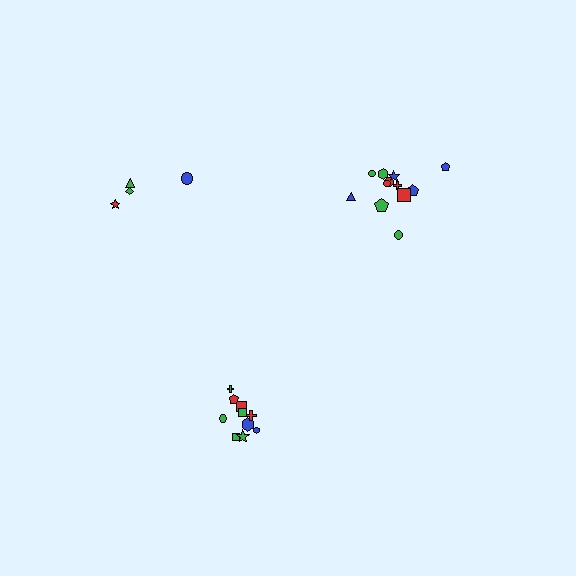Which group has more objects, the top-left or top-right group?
The top-right group.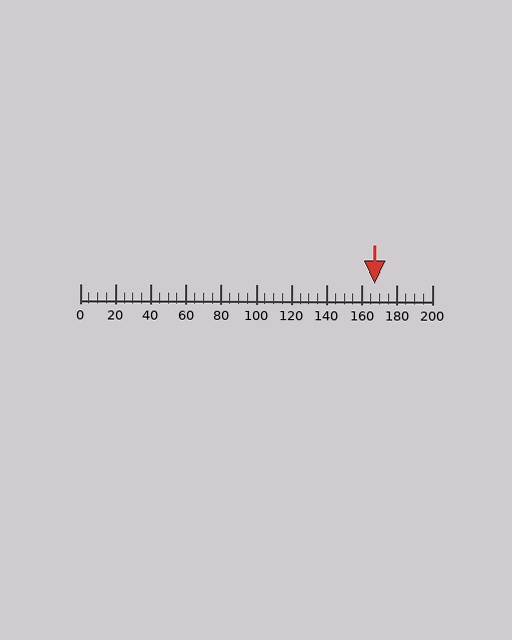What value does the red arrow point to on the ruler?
The red arrow points to approximately 167.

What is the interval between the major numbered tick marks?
The major tick marks are spaced 20 units apart.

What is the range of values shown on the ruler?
The ruler shows values from 0 to 200.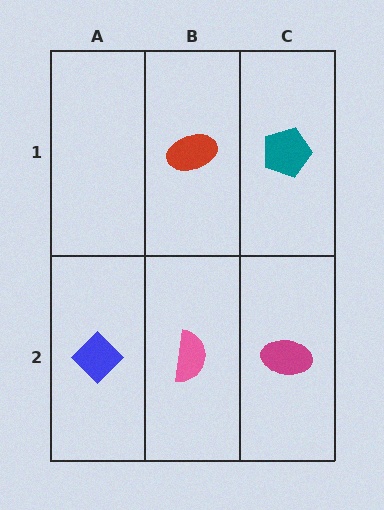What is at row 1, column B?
A red ellipse.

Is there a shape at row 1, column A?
No, that cell is empty.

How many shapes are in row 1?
2 shapes.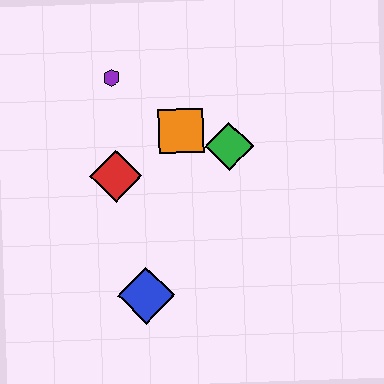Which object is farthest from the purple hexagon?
The blue diamond is farthest from the purple hexagon.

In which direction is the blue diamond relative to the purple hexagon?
The blue diamond is below the purple hexagon.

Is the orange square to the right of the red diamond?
Yes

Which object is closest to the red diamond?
The orange square is closest to the red diamond.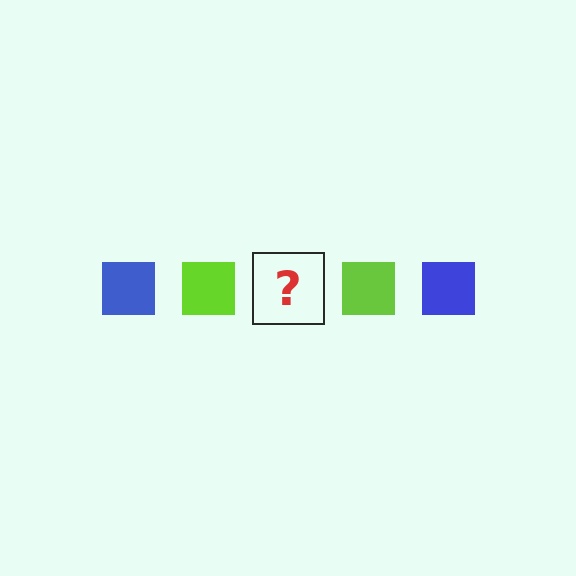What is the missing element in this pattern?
The missing element is a blue square.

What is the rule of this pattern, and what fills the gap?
The rule is that the pattern cycles through blue, lime squares. The gap should be filled with a blue square.